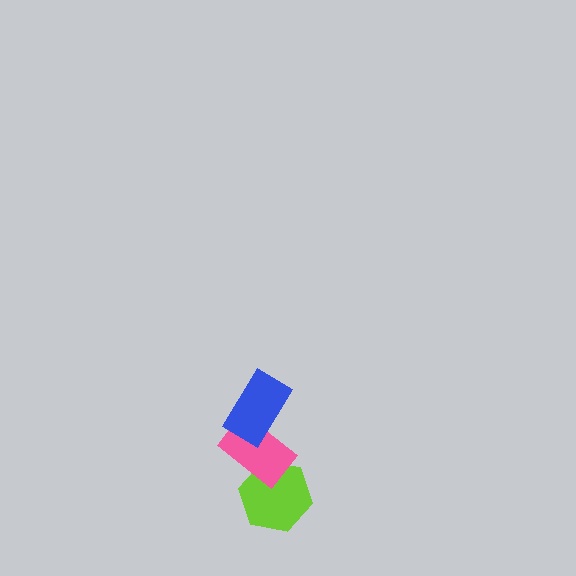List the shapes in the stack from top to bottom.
From top to bottom: the blue rectangle, the pink rectangle, the lime hexagon.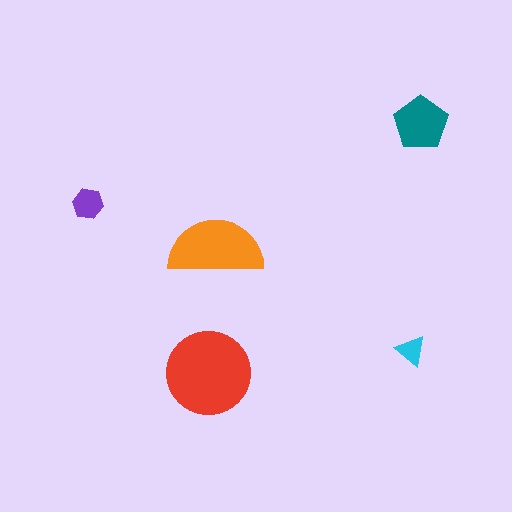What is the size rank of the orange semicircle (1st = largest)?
2nd.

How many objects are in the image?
There are 5 objects in the image.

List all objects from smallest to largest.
The cyan triangle, the purple hexagon, the teal pentagon, the orange semicircle, the red circle.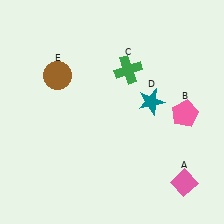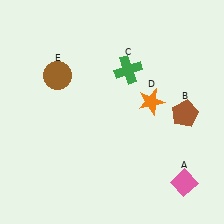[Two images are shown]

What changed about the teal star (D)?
In Image 1, D is teal. In Image 2, it changed to orange.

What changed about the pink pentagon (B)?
In Image 1, B is pink. In Image 2, it changed to brown.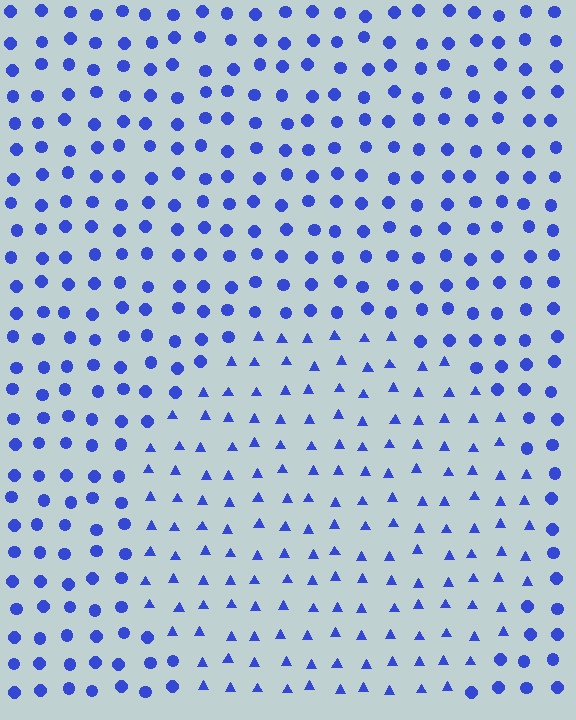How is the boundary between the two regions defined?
The boundary is defined by a change in element shape: triangles inside vs. circles outside. All elements share the same color and spacing.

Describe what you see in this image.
The image is filled with small blue elements arranged in a uniform grid. A circle-shaped region contains triangles, while the surrounding area contains circles. The boundary is defined purely by the change in element shape.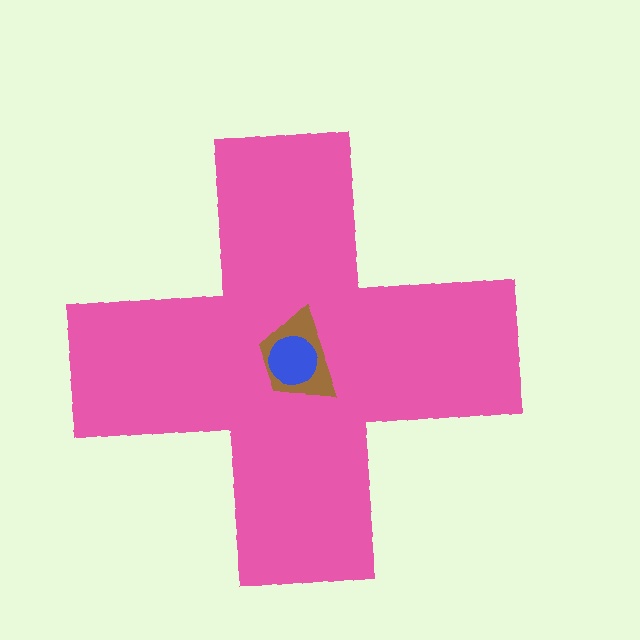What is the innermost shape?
The blue circle.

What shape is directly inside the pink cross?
The brown trapezoid.